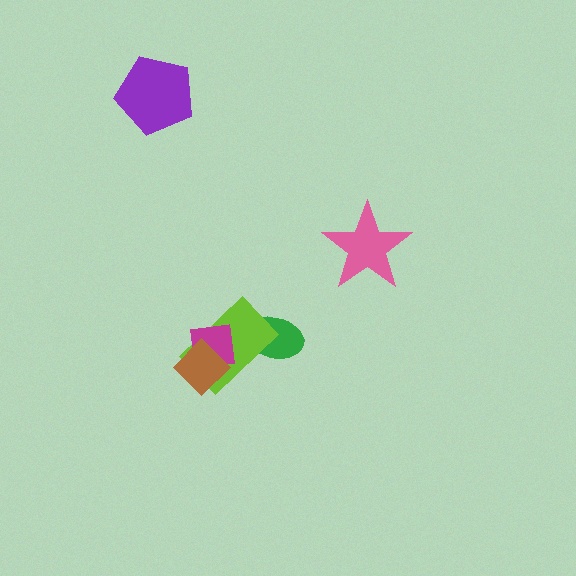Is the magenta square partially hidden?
Yes, it is partially covered by another shape.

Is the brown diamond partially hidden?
No, no other shape covers it.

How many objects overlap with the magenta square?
2 objects overlap with the magenta square.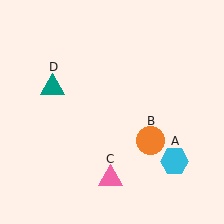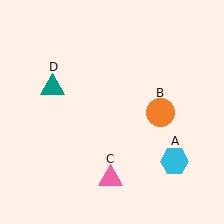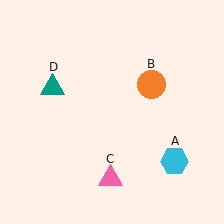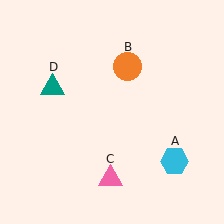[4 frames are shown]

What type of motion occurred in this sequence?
The orange circle (object B) rotated counterclockwise around the center of the scene.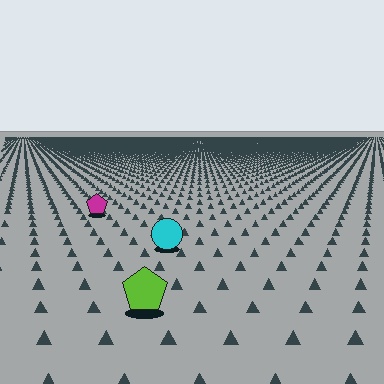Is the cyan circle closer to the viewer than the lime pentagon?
No. The lime pentagon is closer — you can tell from the texture gradient: the ground texture is coarser near it.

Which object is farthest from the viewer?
The magenta pentagon is farthest from the viewer. It appears smaller and the ground texture around it is denser.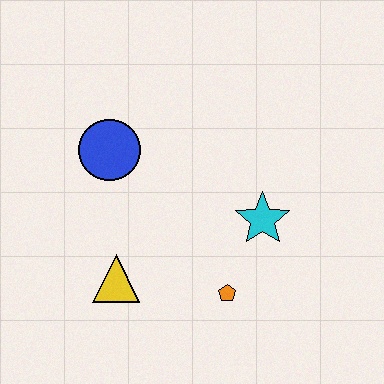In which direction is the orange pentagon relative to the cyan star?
The orange pentagon is below the cyan star.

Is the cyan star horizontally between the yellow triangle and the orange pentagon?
No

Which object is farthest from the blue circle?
The orange pentagon is farthest from the blue circle.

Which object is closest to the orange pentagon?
The cyan star is closest to the orange pentagon.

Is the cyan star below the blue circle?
Yes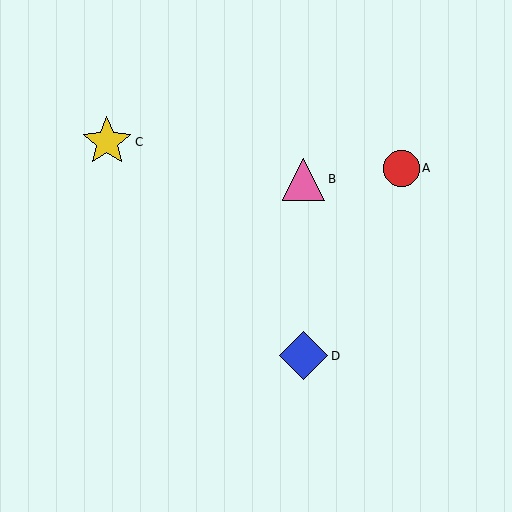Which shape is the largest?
The yellow star (labeled C) is the largest.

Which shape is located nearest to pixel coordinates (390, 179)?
The red circle (labeled A) at (401, 168) is nearest to that location.